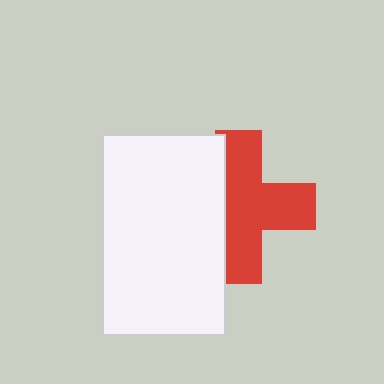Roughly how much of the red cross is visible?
Most of it is visible (roughly 67%).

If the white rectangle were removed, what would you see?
You would see the complete red cross.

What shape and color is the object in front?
The object in front is a white rectangle.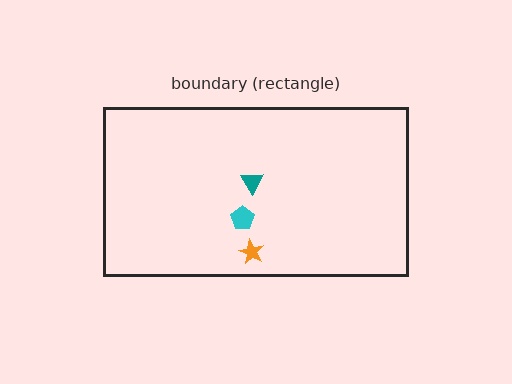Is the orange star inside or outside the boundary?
Inside.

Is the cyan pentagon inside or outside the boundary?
Inside.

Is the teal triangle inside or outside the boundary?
Inside.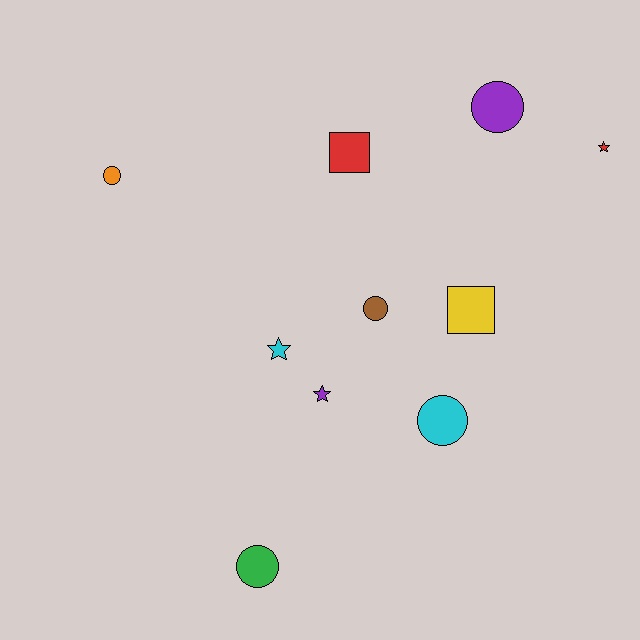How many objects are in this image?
There are 10 objects.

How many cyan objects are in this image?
There are 2 cyan objects.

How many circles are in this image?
There are 5 circles.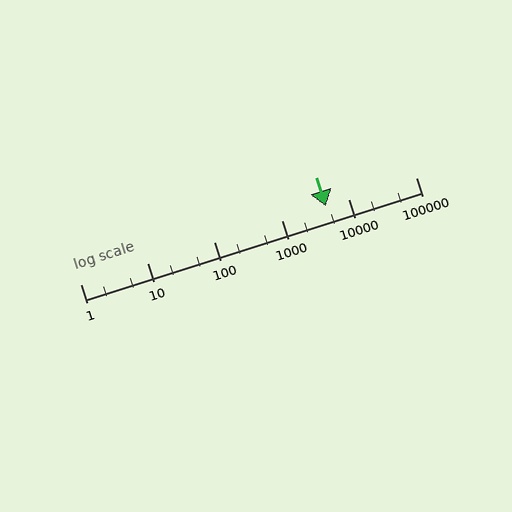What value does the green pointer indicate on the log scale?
The pointer indicates approximately 4600.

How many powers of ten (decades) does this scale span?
The scale spans 5 decades, from 1 to 100000.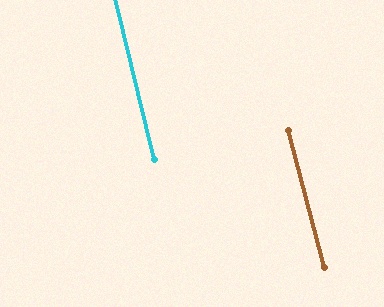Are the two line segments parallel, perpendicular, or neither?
Parallel — their directions differ by only 1.1°.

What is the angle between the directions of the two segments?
Approximately 1 degree.